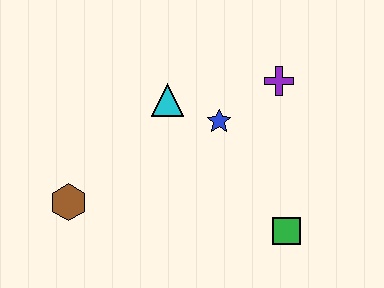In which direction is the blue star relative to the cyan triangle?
The blue star is to the right of the cyan triangle.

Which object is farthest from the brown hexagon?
The purple cross is farthest from the brown hexagon.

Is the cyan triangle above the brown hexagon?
Yes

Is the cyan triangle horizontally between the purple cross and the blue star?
No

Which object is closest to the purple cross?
The blue star is closest to the purple cross.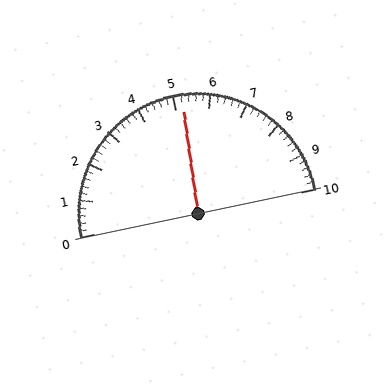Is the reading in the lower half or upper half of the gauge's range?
The reading is in the upper half of the range (0 to 10).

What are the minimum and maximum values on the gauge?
The gauge ranges from 0 to 10.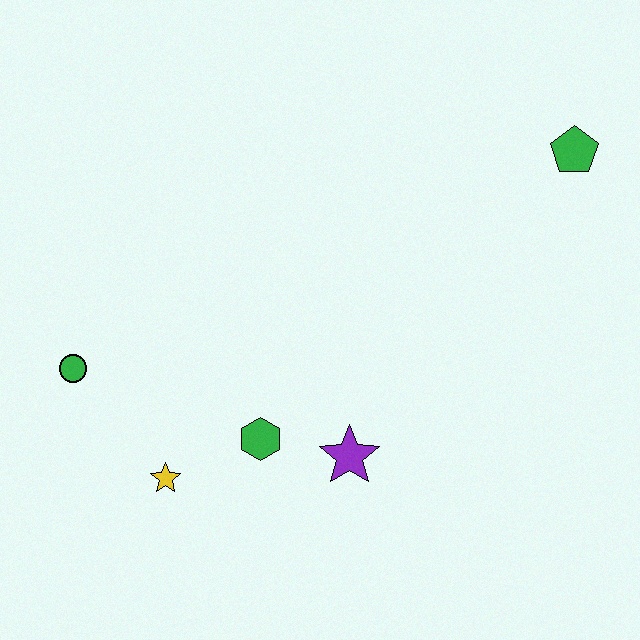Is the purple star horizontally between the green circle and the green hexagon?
No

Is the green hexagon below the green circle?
Yes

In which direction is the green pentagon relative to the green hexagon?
The green pentagon is to the right of the green hexagon.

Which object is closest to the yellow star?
The green hexagon is closest to the yellow star.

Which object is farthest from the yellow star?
The green pentagon is farthest from the yellow star.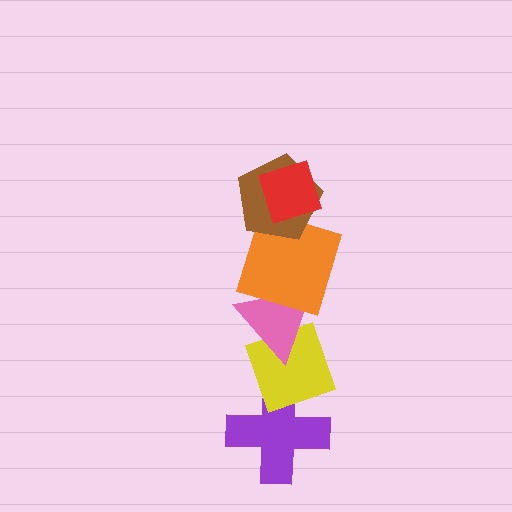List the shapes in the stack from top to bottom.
From top to bottom: the red diamond, the brown pentagon, the orange square, the pink triangle, the yellow diamond, the purple cross.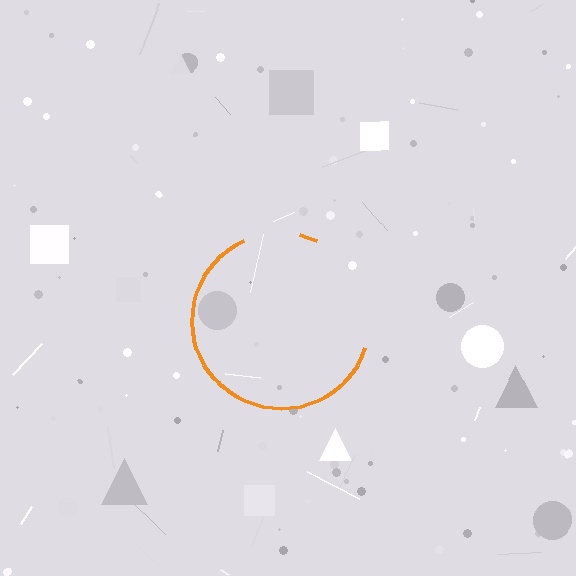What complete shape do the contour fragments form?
The contour fragments form a circle.